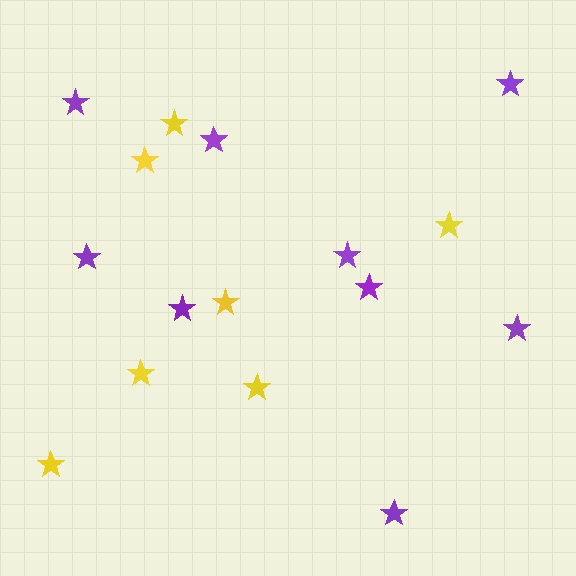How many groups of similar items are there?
There are 2 groups: one group of yellow stars (7) and one group of purple stars (9).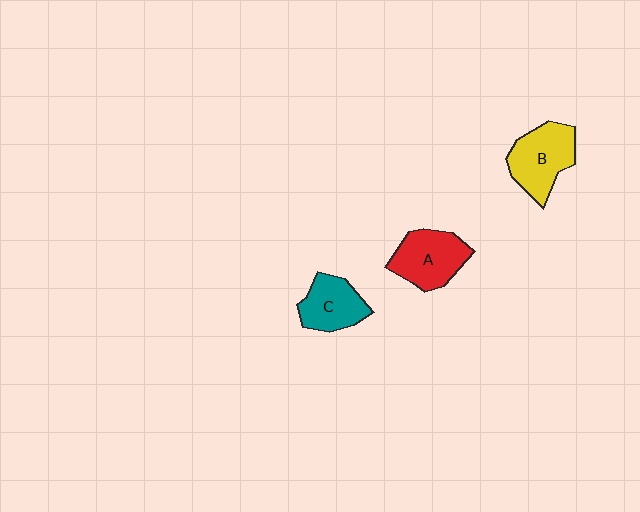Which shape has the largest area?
Shape B (yellow).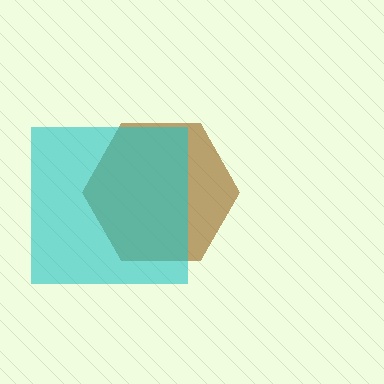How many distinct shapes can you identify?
There are 2 distinct shapes: a brown hexagon, a cyan square.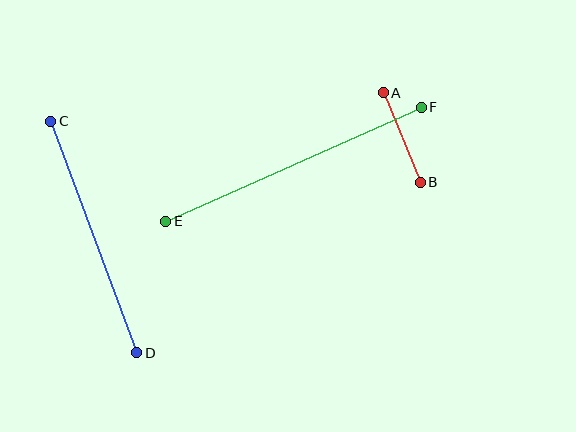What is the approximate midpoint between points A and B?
The midpoint is at approximately (402, 137) pixels.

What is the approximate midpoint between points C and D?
The midpoint is at approximately (94, 237) pixels.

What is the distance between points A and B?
The distance is approximately 97 pixels.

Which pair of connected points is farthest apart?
Points E and F are farthest apart.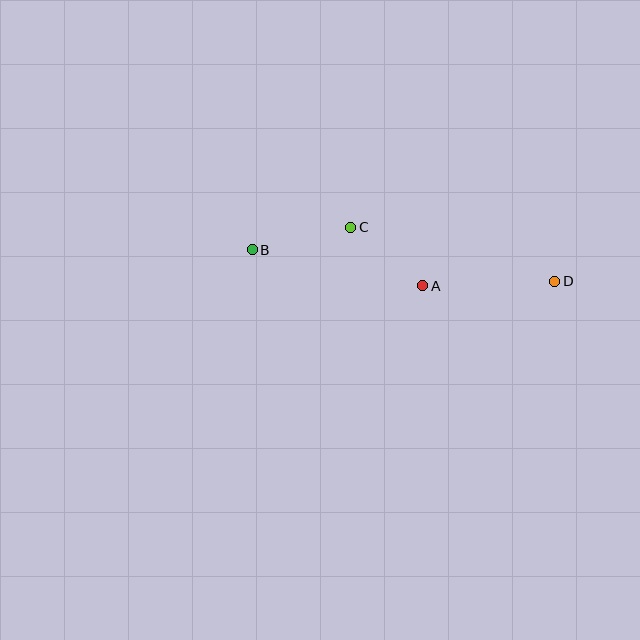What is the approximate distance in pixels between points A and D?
The distance between A and D is approximately 132 pixels.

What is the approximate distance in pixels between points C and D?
The distance between C and D is approximately 211 pixels.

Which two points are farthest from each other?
Points B and D are farthest from each other.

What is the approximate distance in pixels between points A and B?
The distance between A and B is approximately 174 pixels.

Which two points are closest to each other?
Points A and C are closest to each other.